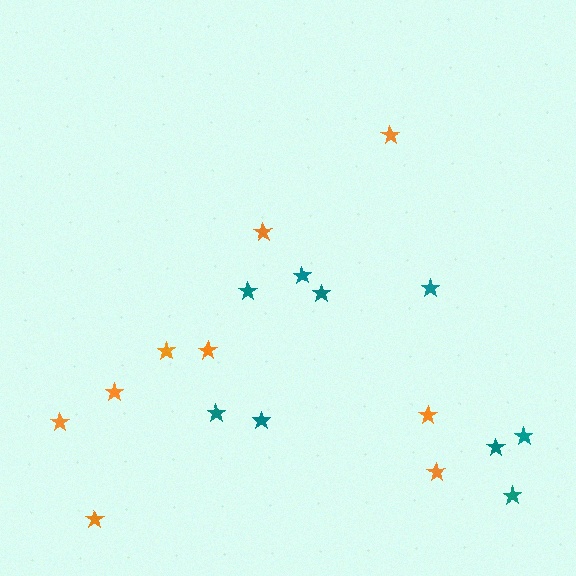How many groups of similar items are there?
There are 2 groups: one group of orange stars (9) and one group of teal stars (9).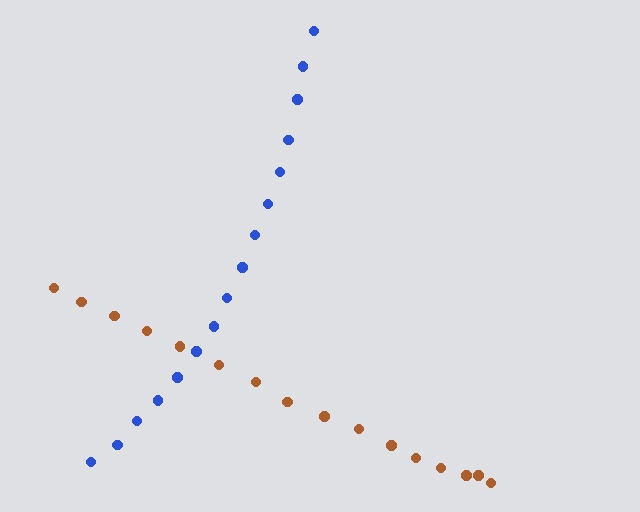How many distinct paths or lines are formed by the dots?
There are 2 distinct paths.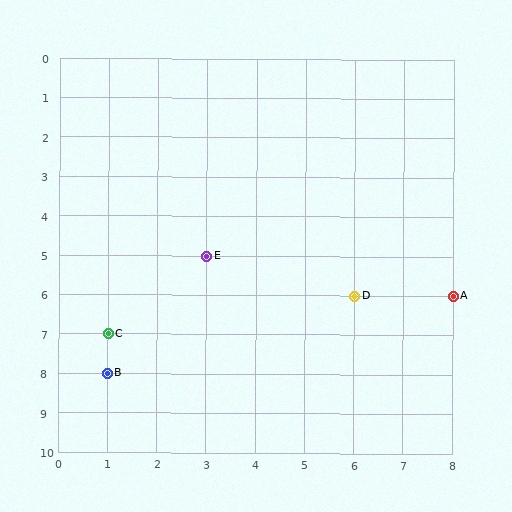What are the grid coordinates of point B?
Point B is at grid coordinates (1, 8).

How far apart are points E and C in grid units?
Points E and C are 2 columns and 2 rows apart (about 2.8 grid units diagonally).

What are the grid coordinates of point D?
Point D is at grid coordinates (6, 6).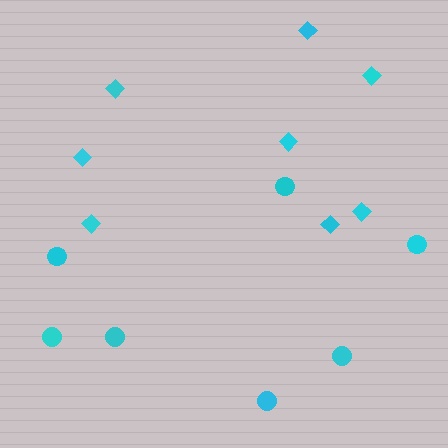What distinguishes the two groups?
There are 2 groups: one group of circles (7) and one group of diamonds (8).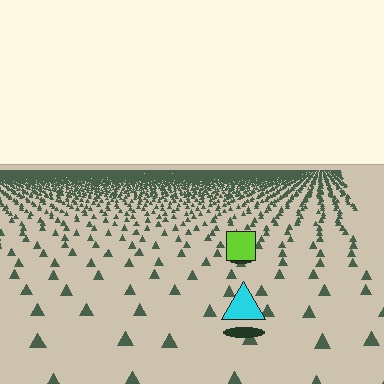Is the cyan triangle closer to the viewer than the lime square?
Yes. The cyan triangle is closer — you can tell from the texture gradient: the ground texture is coarser near it.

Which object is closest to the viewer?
The cyan triangle is closest. The texture marks near it are larger and more spread out.